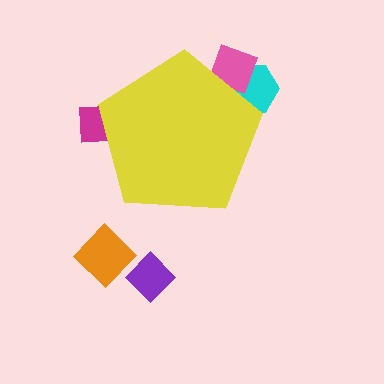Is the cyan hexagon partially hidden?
Yes, the cyan hexagon is partially hidden behind the yellow pentagon.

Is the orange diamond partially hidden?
No, the orange diamond is fully visible.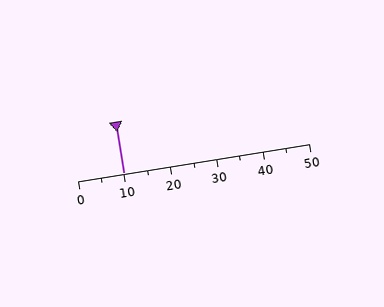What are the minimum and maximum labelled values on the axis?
The axis runs from 0 to 50.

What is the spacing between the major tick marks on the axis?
The major ticks are spaced 10 apart.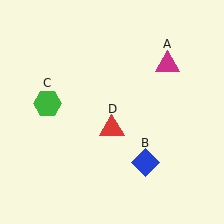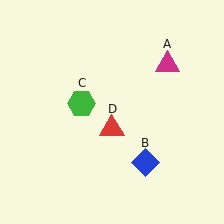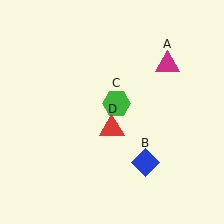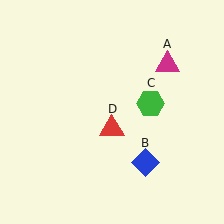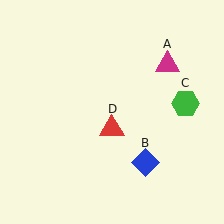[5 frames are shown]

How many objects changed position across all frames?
1 object changed position: green hexagon (object C).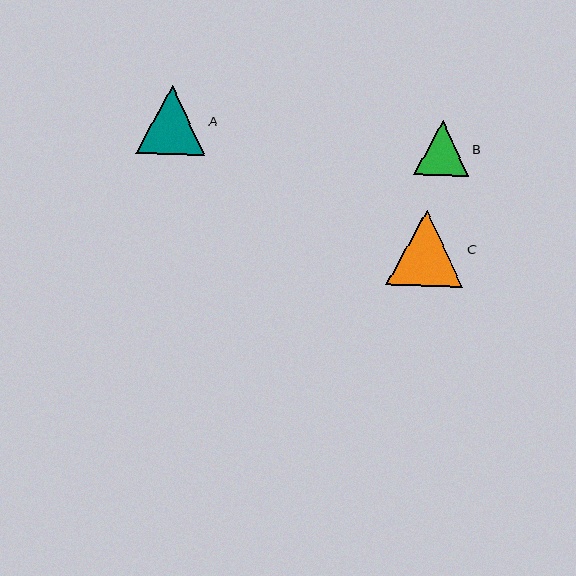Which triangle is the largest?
Triangle C is the largest with a size of approximately 77 pixels.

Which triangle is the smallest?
Triangle B is the smallest with a size of approximately 55 pixels.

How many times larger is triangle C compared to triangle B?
Triangle C is approximately 1.4 times the size of triangle B.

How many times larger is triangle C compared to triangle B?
Triangle C is approximately 1.4 times the size of triangle B.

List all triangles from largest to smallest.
From largest to smallest: C, A, B.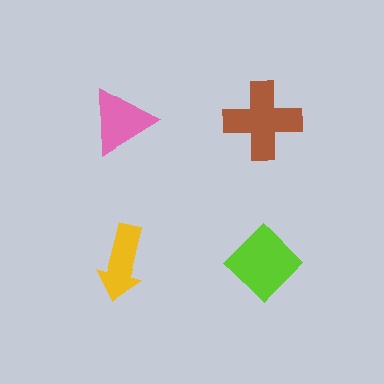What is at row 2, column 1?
A yellow arrow.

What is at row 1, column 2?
A brown cross.